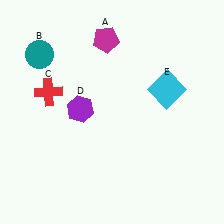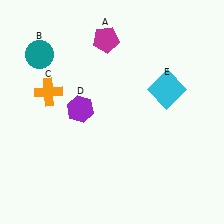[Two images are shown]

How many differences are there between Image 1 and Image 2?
There is 1 difference between the two images.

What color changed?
The cross (C) changed from red in Image 1 to orange in Image 2.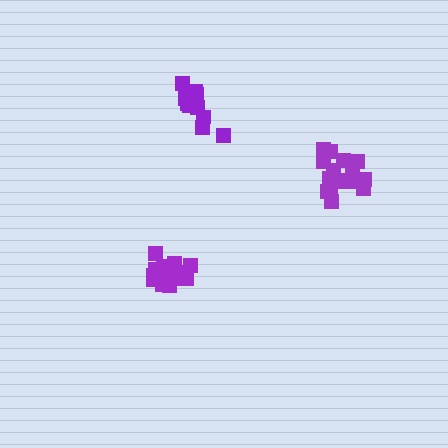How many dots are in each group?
Group 1: 11 dots, Group 2: 15 dots, Group 3: 16 dots (42 total).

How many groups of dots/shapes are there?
There are 3 groups.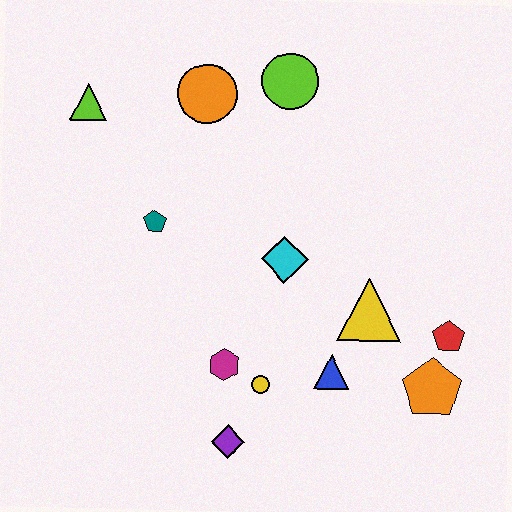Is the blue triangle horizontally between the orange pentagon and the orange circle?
Yes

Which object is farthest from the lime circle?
The purple diamond is farthest from the lime circle.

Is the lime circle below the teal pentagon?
No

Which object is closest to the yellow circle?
The magenta hexagon is closest to the yellow circle.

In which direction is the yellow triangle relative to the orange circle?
The yellow triangle is below the orange circle.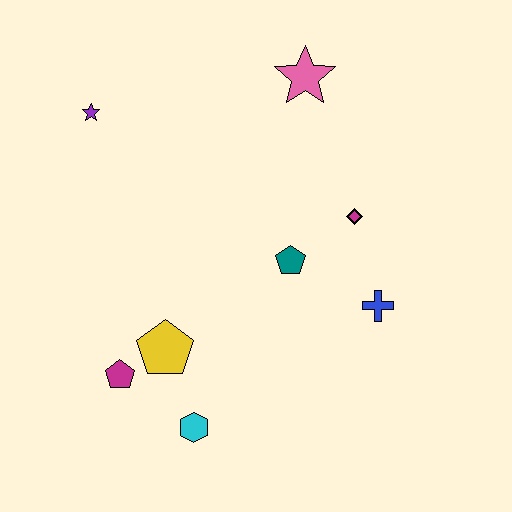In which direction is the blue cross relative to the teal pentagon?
The blue cross is to the right of the teal pentagon.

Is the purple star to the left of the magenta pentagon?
Yes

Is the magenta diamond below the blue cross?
No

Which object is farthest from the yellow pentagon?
The pink star is farthest from the yellow pentagon.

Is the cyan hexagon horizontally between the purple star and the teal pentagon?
Yes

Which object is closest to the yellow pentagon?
The magenta pentagon is closest to the yellow pentagon.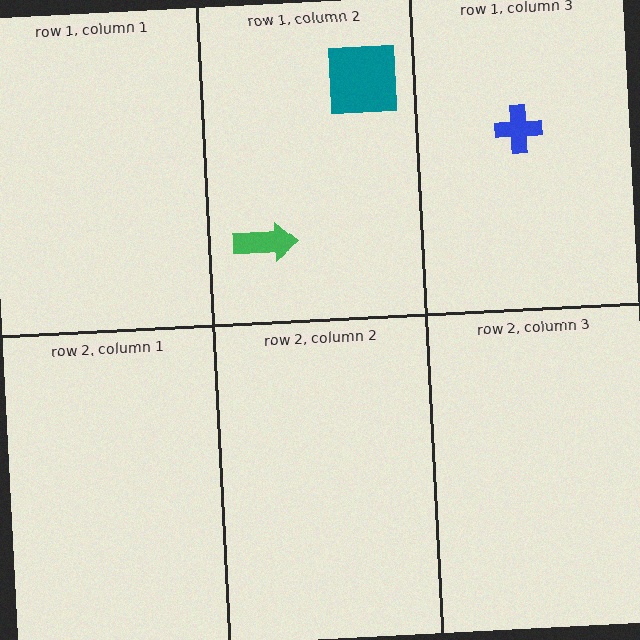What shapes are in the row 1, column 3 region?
The blue cross.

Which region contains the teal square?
The row 1, column 2 region.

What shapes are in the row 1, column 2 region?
The green arrow, the teal square.